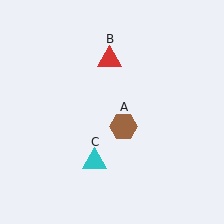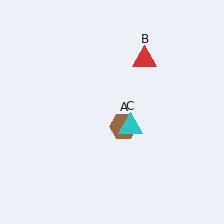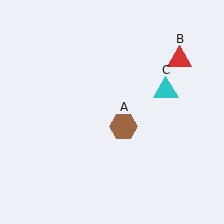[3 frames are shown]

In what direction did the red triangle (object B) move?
The red triangle (object B) moved right.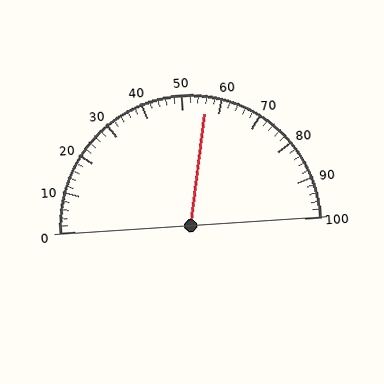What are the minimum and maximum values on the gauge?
The gauge ranges from 0 to 100.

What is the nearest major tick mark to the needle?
The nearest major tick mark is 60.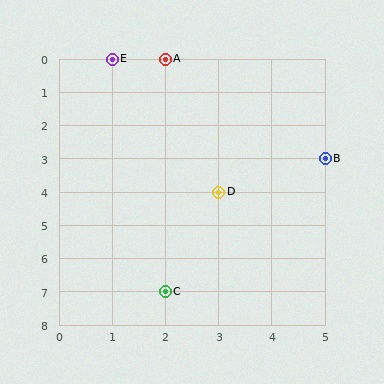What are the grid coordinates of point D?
Point D is at grid coordinates (3, 4).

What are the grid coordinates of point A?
Point A is at grid coordinates (2, 0).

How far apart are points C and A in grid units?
Points C and A are 7 rows apart.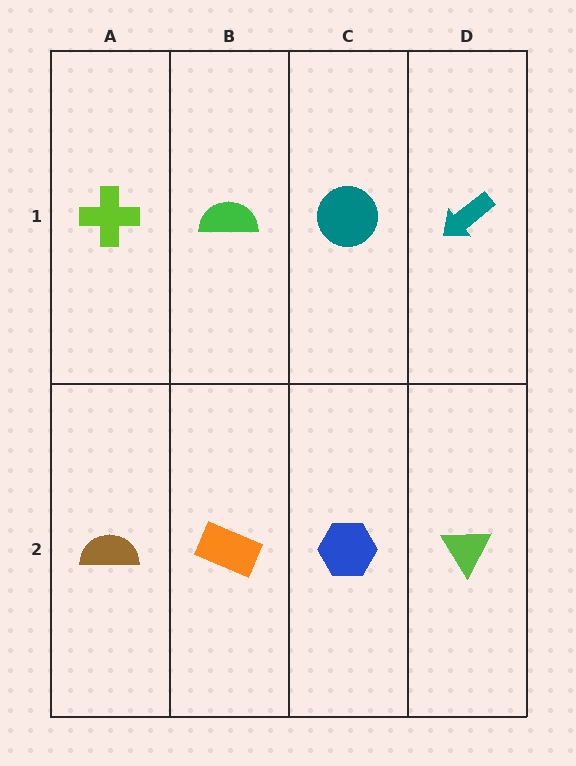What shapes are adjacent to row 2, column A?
A lime cross (row 1, column A), an orange rectangle (row 2, column B).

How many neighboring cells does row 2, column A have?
2.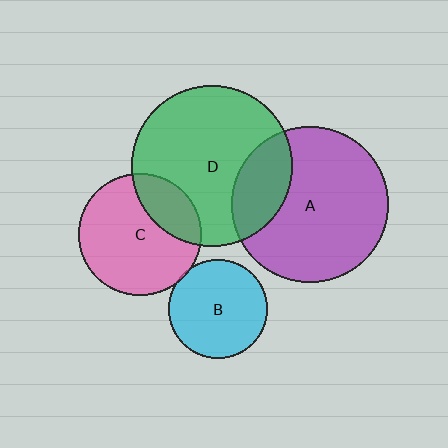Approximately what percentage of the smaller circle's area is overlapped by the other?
Approximately 5%.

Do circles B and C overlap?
Yes.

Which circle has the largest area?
Circle D (green).